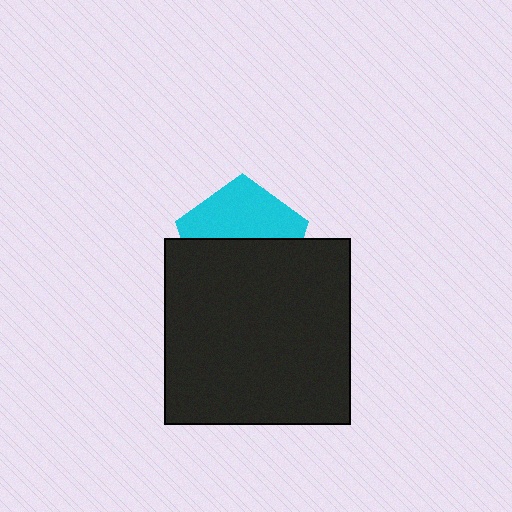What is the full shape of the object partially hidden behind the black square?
The partially hidden object is a cyan pentagon.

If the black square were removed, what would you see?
You would see the complete cyan pentagon.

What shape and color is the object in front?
The object in front is a black square.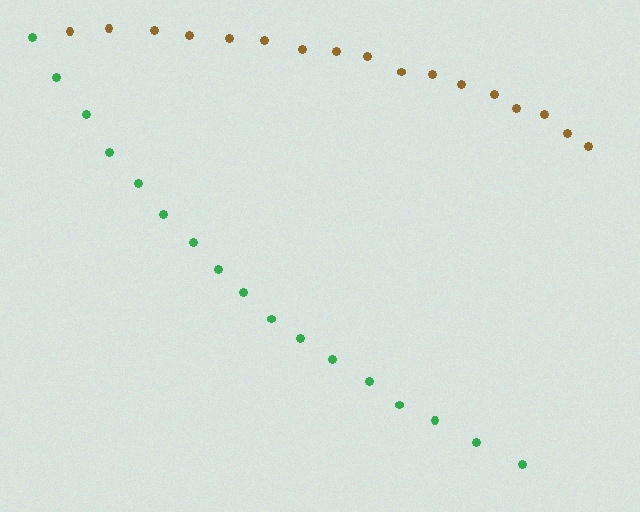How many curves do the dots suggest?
There are 2 distinct paths.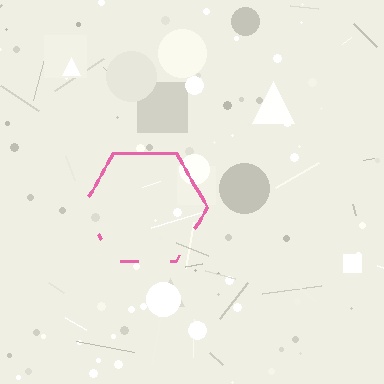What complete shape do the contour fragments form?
The contour fragments form a hexagon.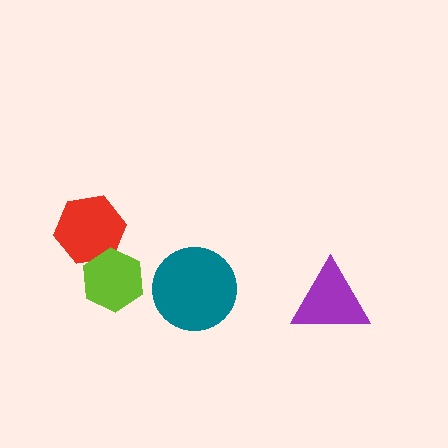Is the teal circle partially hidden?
No, no other shape covers it.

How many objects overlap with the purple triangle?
0 objects overlap with the purple triangle.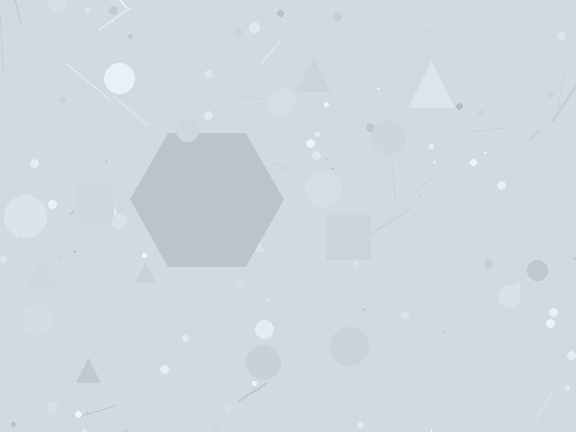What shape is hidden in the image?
A hexagon is hidden in the image.